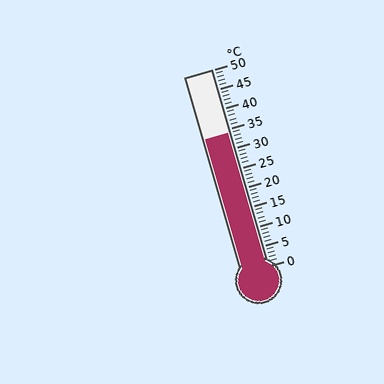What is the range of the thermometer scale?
The thermometer scale ranges from 0°C to 50°C.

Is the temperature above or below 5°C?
The temperature is above 5°C.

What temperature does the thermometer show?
The thermometer shows approximately 34°C.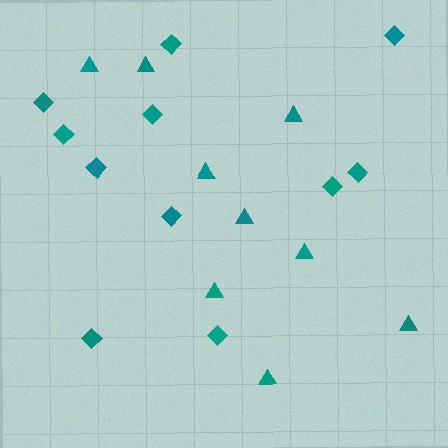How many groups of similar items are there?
There are 2 groups: one group of triangles (9) and one group of diamonds (11).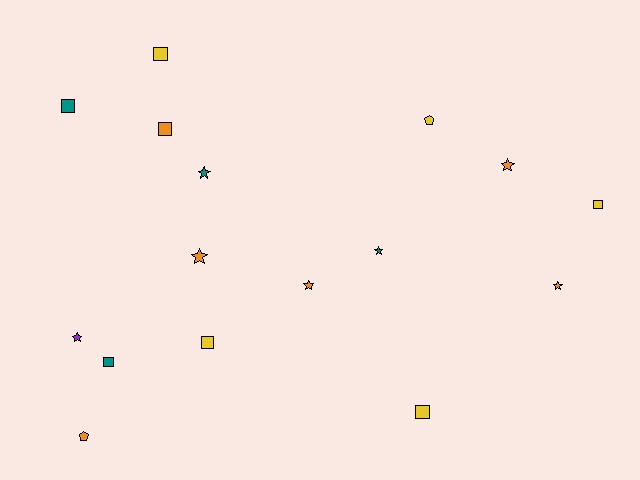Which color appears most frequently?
Orange, with 6 objects.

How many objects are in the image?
There are 16 objects.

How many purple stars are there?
There is 1 purple star.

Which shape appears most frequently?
Square, with 7 objects.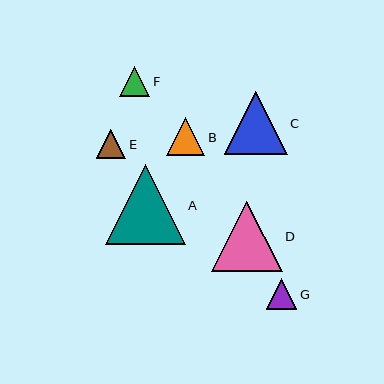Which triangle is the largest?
Triangle A is the largest with a size of approximately 80 pixels.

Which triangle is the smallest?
Triangle E is the smallest with a size of approximately 30 pixels.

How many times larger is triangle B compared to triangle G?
Triangle B is approximately 1.2 times the size of triangle G.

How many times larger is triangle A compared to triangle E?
Triangle A is approximately 2.7 times the size of triangle E.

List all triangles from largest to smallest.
From largest to smallest: A, D, C, B, G, F, E.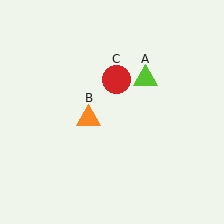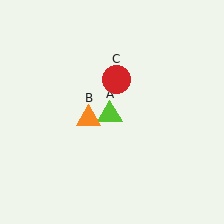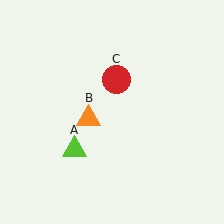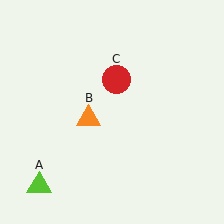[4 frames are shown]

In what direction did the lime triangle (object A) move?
The lime triangle (object A) moved down and to the left.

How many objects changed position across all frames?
1 object changed position: lime triangle (object A).